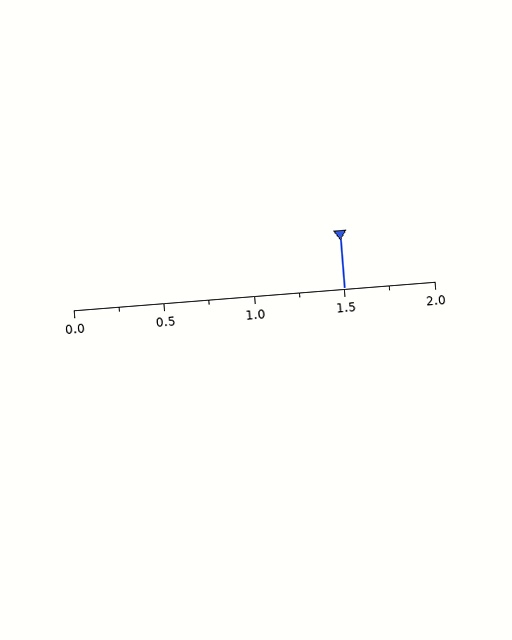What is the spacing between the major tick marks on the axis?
The major ticks are spaced 0.5 apart.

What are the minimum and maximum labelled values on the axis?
The axis runs from 0.0 to 2.0.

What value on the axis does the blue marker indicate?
The marker indicates approximately 1.5.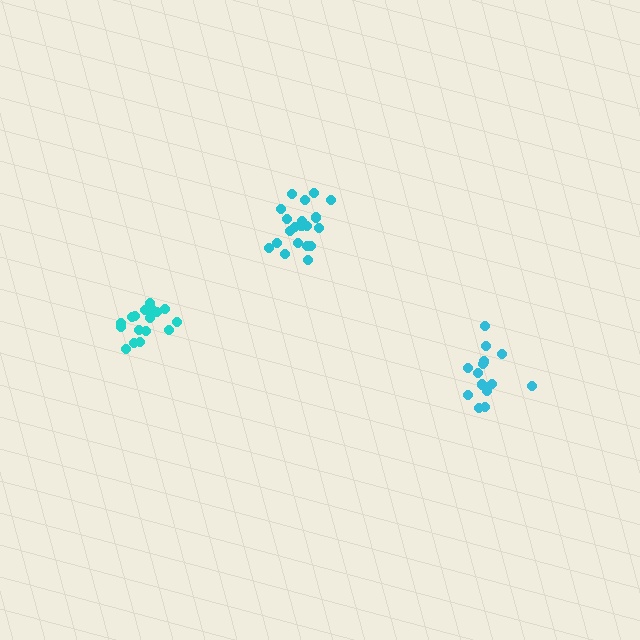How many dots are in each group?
Group 1: 17 dots, Group 2: 16 dots, Group 3: 20 dots (53 total).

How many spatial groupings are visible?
There are 3 spatial groupings.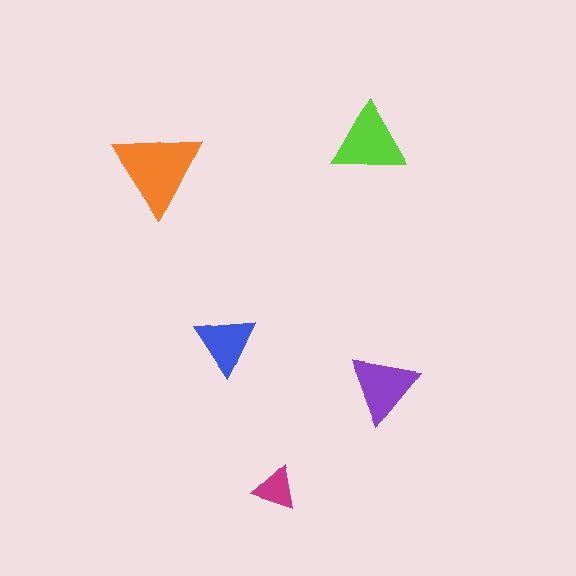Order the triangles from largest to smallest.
the orange one, the lime one, the purple one, the blue one, the magenta one.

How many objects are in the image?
There are 5 objects in the image.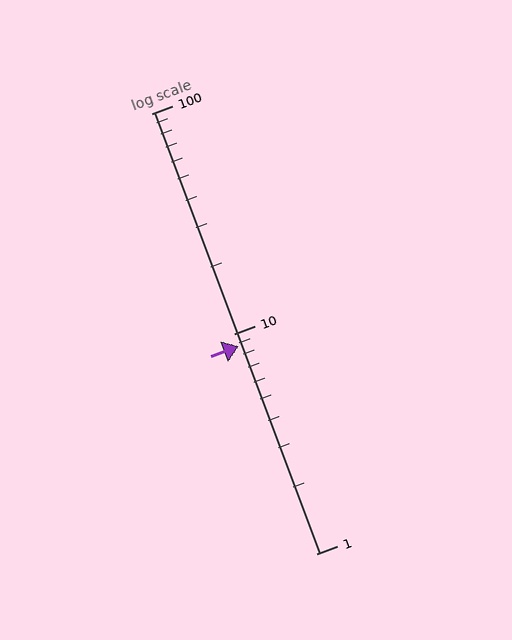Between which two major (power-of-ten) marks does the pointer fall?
The pointer is between 1 and 10.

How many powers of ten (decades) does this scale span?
The scale spans 2 decades, from 1 to 100.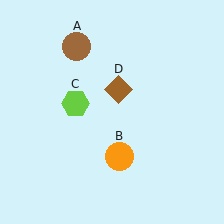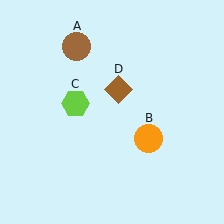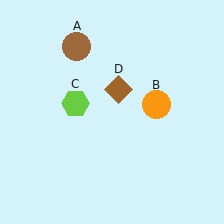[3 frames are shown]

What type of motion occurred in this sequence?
The orange circle (object B) rotated counterclockwise around the center of the scene.